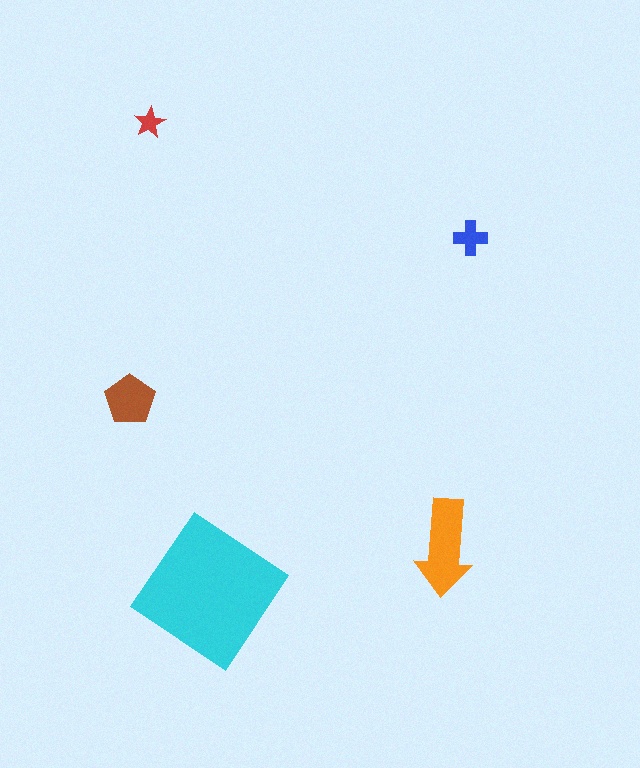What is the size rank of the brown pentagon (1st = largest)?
3rd.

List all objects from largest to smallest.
The cyan diamond, the orange arrow, the brown pentagon, the blue cross, the red star.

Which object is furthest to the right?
The blue cross is rightmost.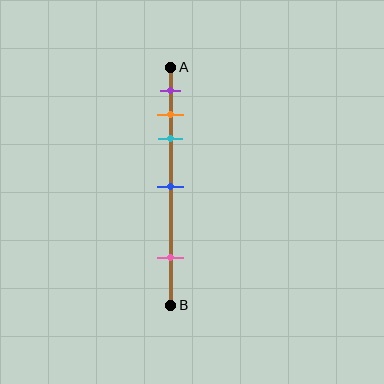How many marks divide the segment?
There are 5 marks dividing the segment.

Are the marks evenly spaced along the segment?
No, the marks are not evenly spaced.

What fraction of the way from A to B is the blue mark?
The blue mark is approximately 50% (0.5) of the way from A to B.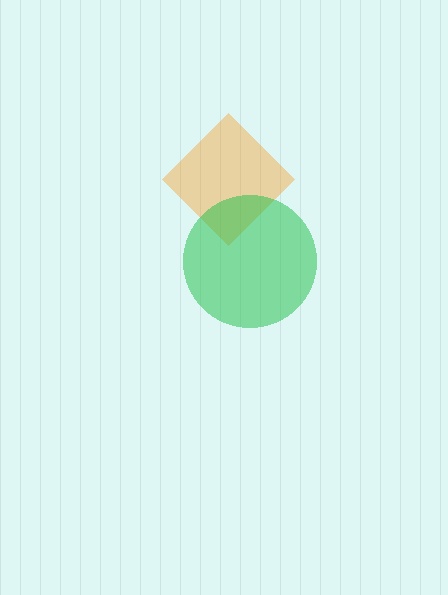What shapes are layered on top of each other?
The layered shapes are: an orange diamond, a green circle.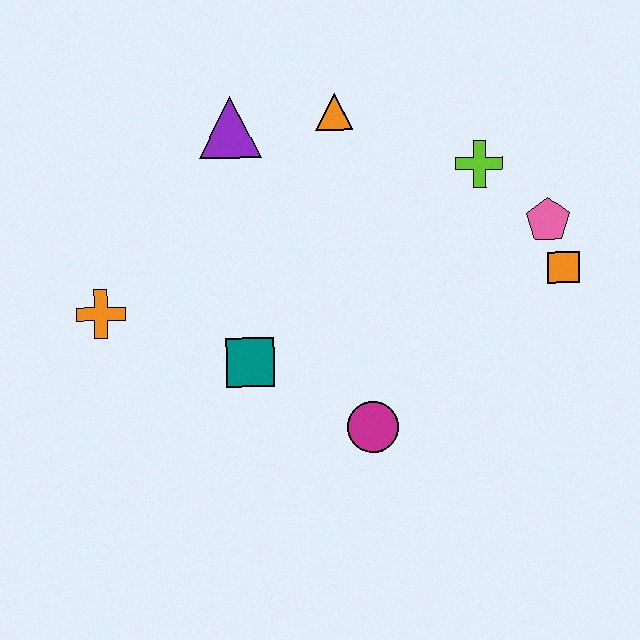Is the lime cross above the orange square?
Yes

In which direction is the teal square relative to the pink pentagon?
The teal square is to the left of the pink pentagon.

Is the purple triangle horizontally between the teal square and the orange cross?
Yes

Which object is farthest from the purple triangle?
The orange square is farthest from the purple triangle.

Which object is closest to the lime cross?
The pink pentagon is closest to the lime cross.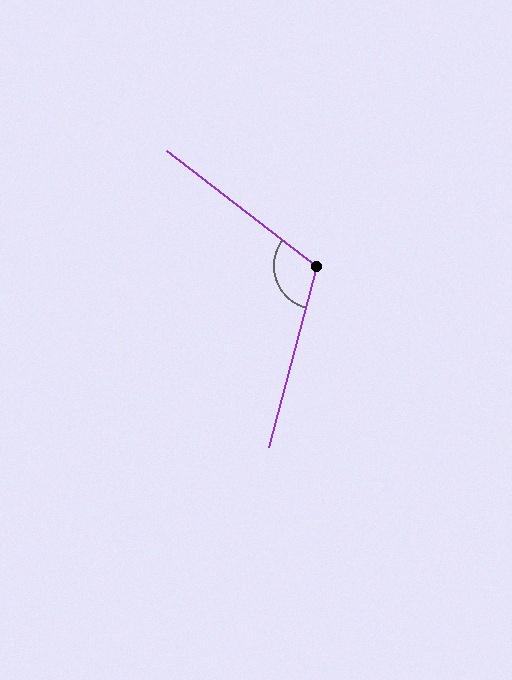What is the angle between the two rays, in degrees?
Approximately 113 degrees.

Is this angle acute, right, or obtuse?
It is obtuse.